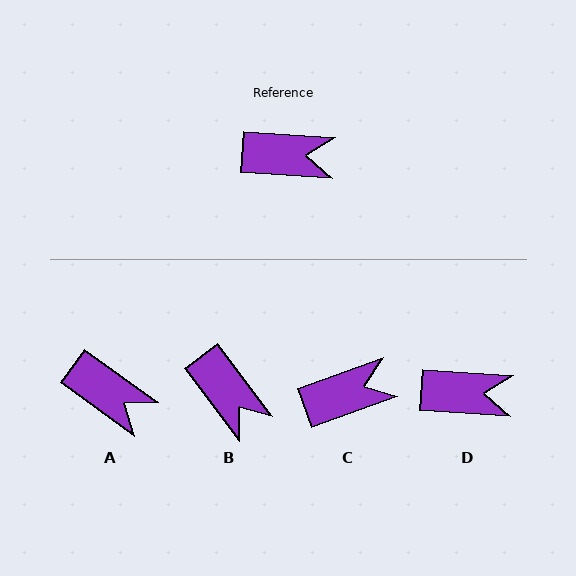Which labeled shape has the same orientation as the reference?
D.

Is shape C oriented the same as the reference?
No, it is off by about 23 degrees.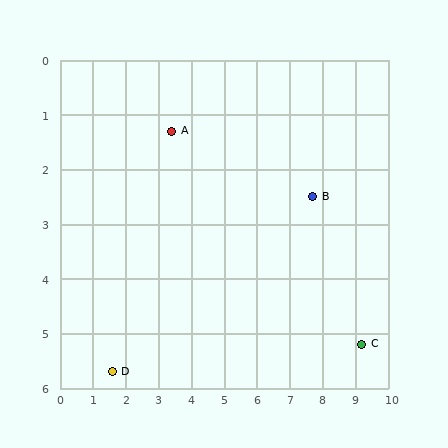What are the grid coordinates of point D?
Point D is at approximately (1.6, 5.7).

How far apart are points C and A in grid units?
Points C and A are about 7.0 grid units apart.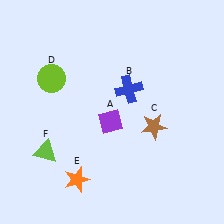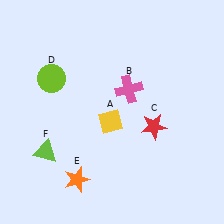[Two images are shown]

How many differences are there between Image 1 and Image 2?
There are 3 differences between the two images.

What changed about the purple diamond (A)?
In Image 1, A is purple. In Image 2, it changed to yellow.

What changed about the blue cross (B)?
In Image 1, B is blue. In Image 2, it changed to pink.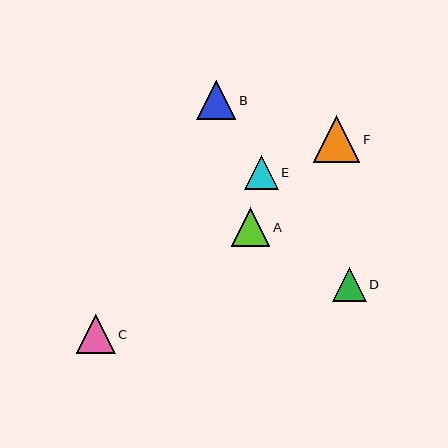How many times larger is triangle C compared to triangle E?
Triangle C is approximately 1.2 times the size of triangle E.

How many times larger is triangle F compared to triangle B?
Triangle F is approximately 1.2 times the size of triangle B.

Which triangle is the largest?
Triangle F is the largest with a size of approximately 46 pixels.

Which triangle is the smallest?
Triangle E is the smallest with a size of approximately 33 pixels.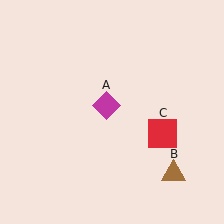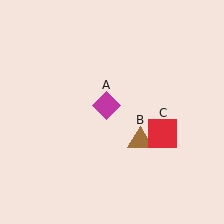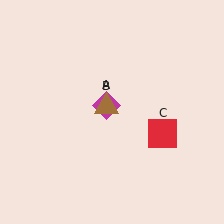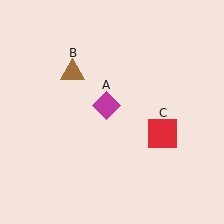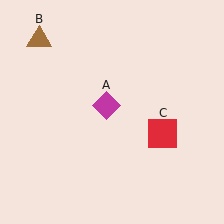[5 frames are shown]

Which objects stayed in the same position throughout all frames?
Magenta diamond (object A) and red square (object C) remained stationary.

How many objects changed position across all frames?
1 object changed position: brown triangle (object B).